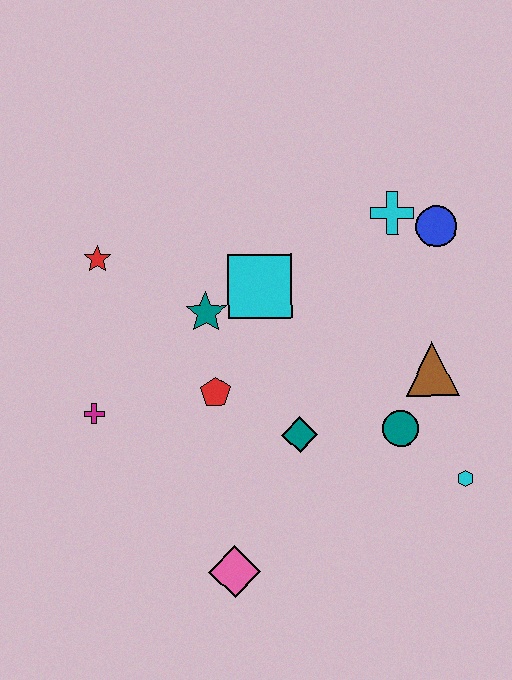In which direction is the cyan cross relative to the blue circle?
The cyan cross is to the left of the blue circle.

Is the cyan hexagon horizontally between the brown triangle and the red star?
No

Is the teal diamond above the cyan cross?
No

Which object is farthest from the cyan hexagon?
The red star is farthest from the cyan hexagon.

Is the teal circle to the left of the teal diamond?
No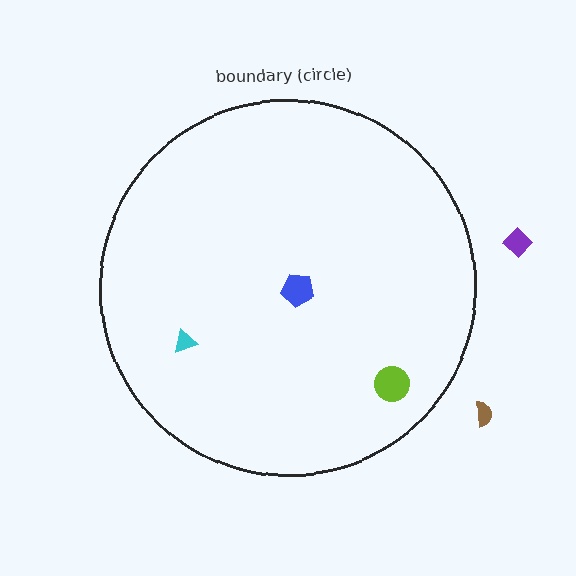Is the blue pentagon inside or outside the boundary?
Inside.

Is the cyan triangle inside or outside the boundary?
Inside.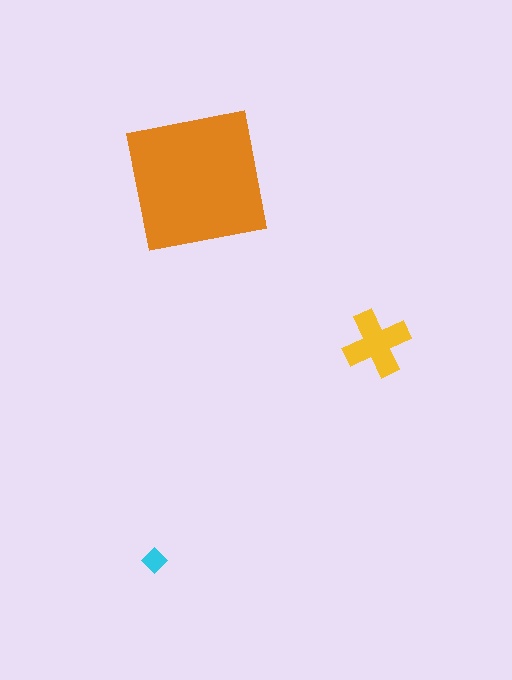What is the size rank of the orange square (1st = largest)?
1st.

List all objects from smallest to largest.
The cyan diamond, the yellow cross, the orange square.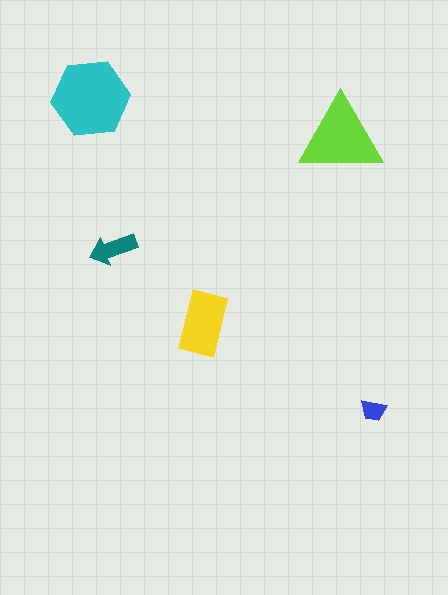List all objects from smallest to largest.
The blue trapezoid, the teal arrow, the yellow rectangle, the lime triangle, the cyan hexagon.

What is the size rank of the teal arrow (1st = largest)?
4th.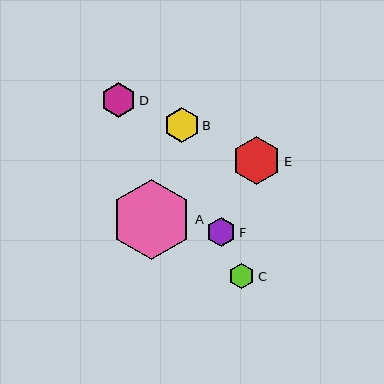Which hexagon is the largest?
Hexagon A is the largest with a size of approximately 81 pixels.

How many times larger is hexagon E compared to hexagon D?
Hexagon E is approximately 1.4 times the size of hexagon D.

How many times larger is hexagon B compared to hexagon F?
Hexagon B is approximately 1.2 times the size of hexagon F.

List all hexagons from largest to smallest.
From largest to smallest: A, E, B, D, F, C.